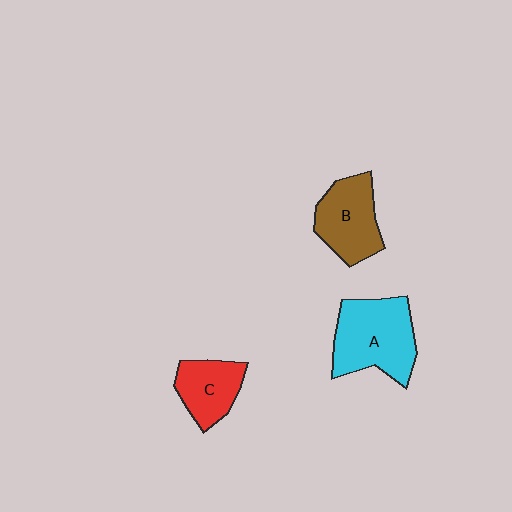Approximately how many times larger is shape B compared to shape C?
Approximately 1.2 times.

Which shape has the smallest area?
Shape C (red).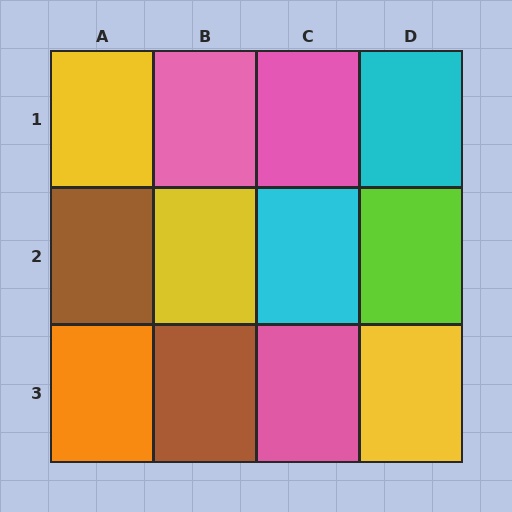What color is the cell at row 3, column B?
Brown.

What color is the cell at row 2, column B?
Yellow.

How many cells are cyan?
2 cells are cyan.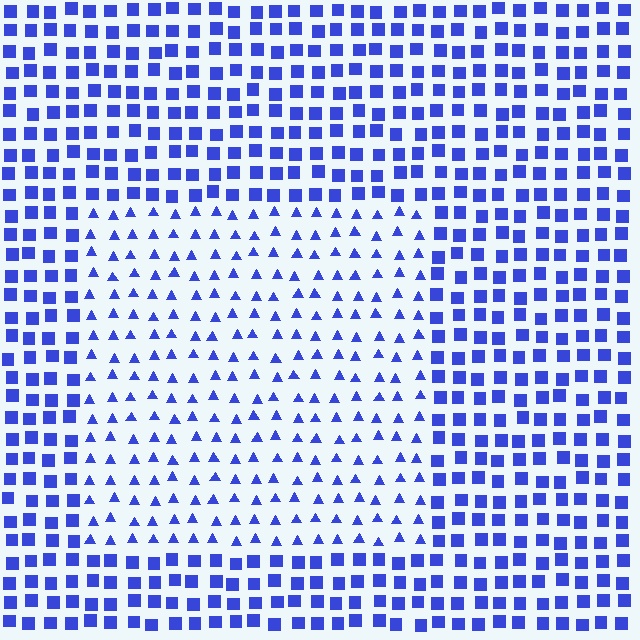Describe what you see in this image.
The image is filled with small blue elements arranged in a uniform grid. A rectangle-shaped region contains triangles, while the surrounding area contains squares. The boundary is defined purely by the change in element shape.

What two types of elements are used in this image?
The image uses triangles inside the rectangle region and squares outside it.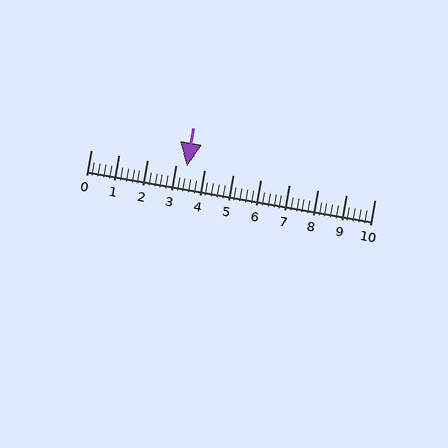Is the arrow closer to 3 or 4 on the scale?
The arrow is closer to 3.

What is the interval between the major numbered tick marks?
The major tick marks are spaced 1 units apart.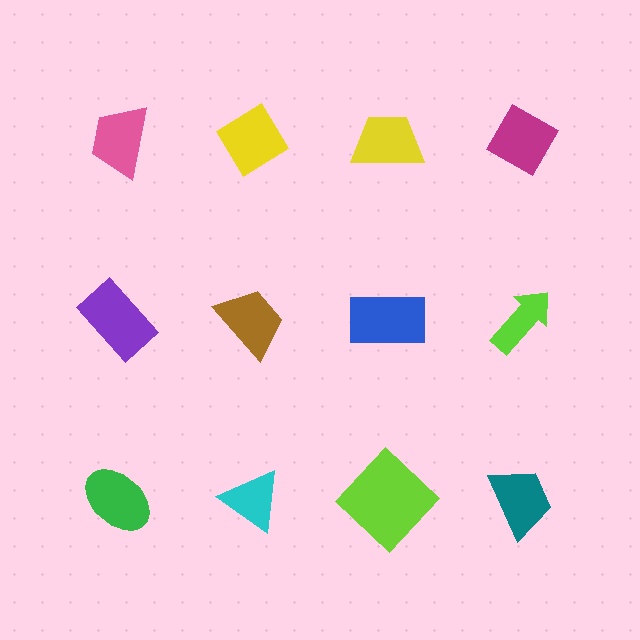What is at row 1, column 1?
A pink trapezoid.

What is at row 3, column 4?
A teal trapezoid.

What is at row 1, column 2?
A yellow diamond.